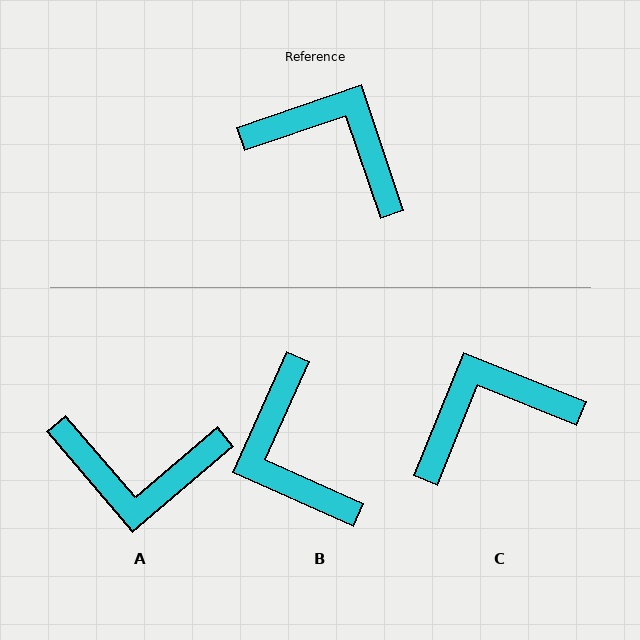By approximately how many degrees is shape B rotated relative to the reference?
Approximately 137 degrees counter-clockwise.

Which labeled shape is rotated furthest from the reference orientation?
A, about 158 degrees away.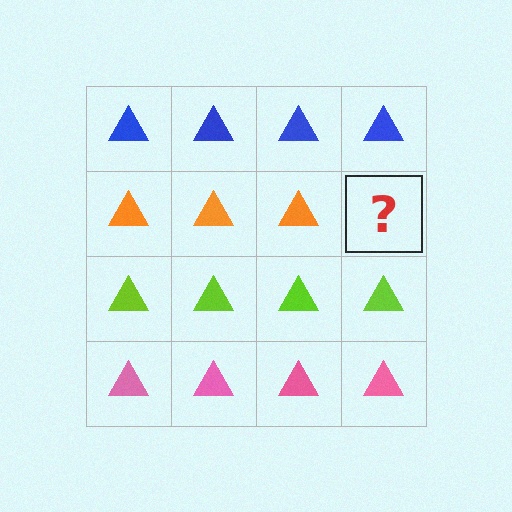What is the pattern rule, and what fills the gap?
The rule is that each row has a consistent color. The gap should be filled with an orange triangle.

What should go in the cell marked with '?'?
The missing cell should contain an orange triangle.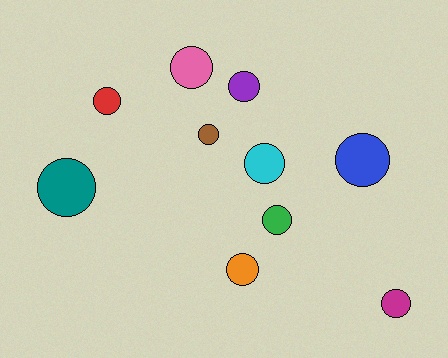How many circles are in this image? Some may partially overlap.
There are 10 circles.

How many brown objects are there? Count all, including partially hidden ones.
There is 1 brown object.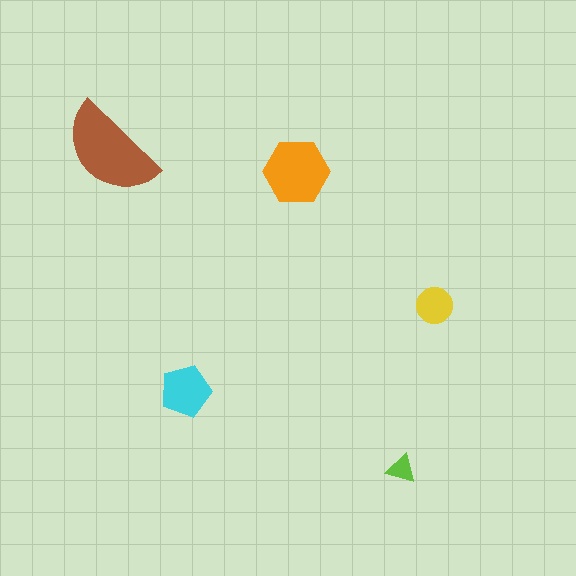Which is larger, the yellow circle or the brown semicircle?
The brown semicircle.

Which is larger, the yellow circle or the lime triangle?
The yellow circle.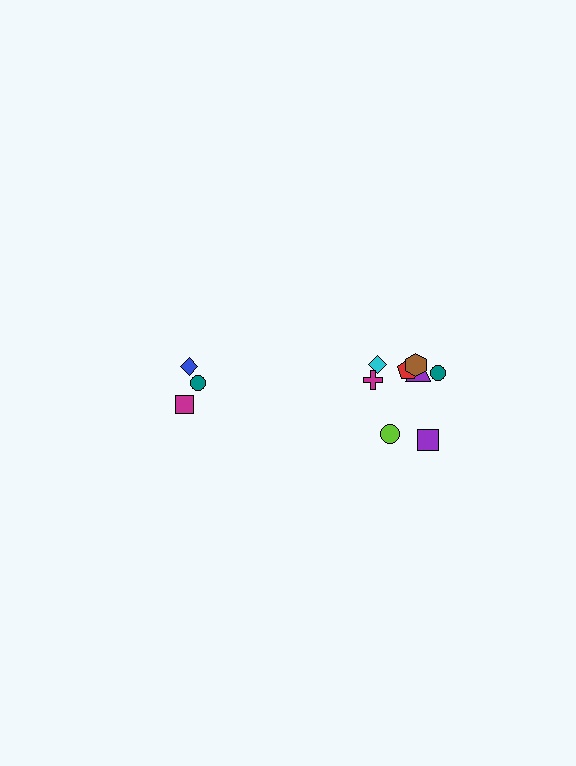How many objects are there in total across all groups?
There are 11 objects.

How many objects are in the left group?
There are 3 objects.